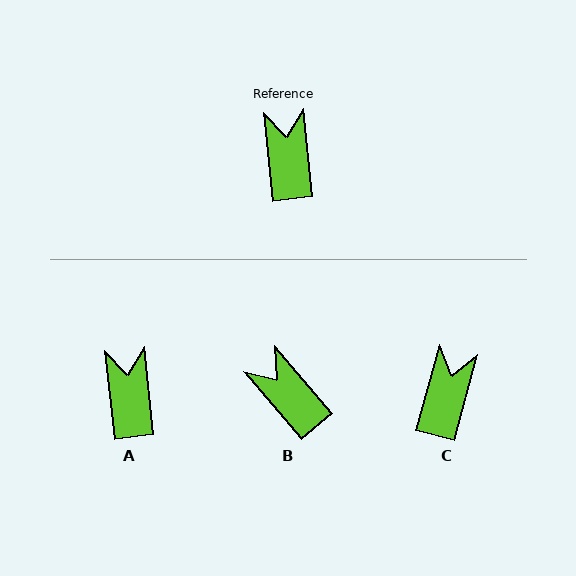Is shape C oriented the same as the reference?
No, it is off by about 21 degrees.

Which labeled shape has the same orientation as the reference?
A.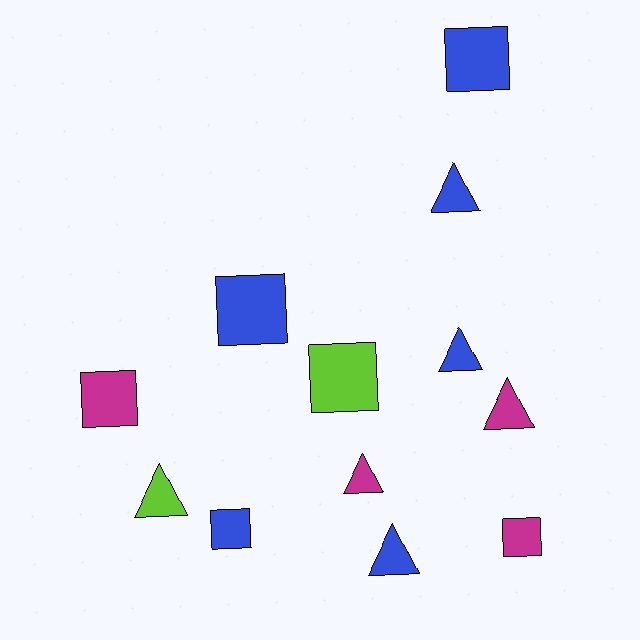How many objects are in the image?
There are 12 objects.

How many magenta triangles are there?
There are 2 magenta triangles.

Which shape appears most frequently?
Triangle, with 6 objects.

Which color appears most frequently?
Blue, with 6 objects.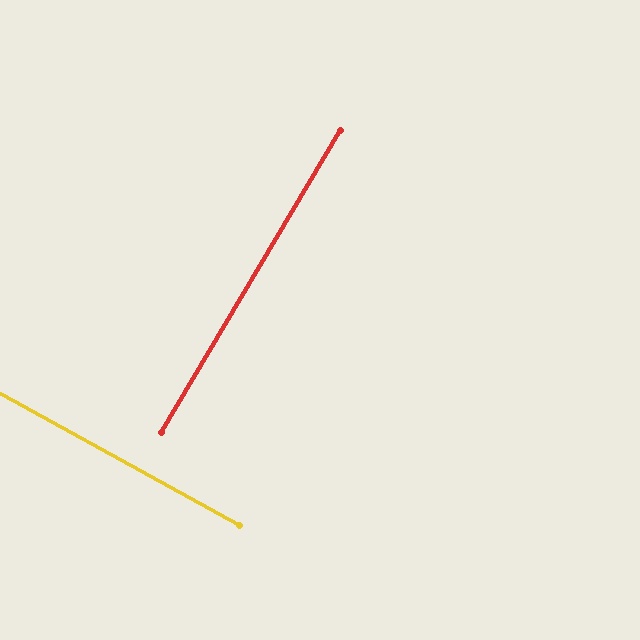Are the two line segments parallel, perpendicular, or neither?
Perpendicular — they meet at approximately 88°.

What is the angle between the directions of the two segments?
Approximately 88 degrees.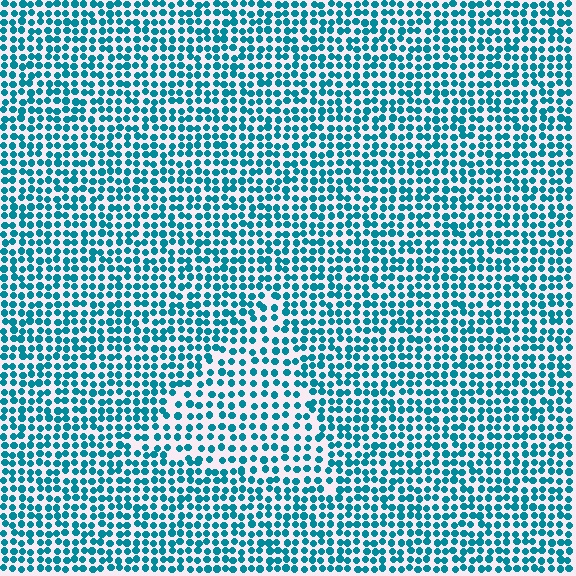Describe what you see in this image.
The image contains small teal elements arranged at two different densities. A triangle-shaped region is visible where the elements are less densely packed than the surrounding area.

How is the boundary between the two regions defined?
The boundary is defined by a change in element density (approximately 1.5x ratio). All elements are the same color, size, and shape.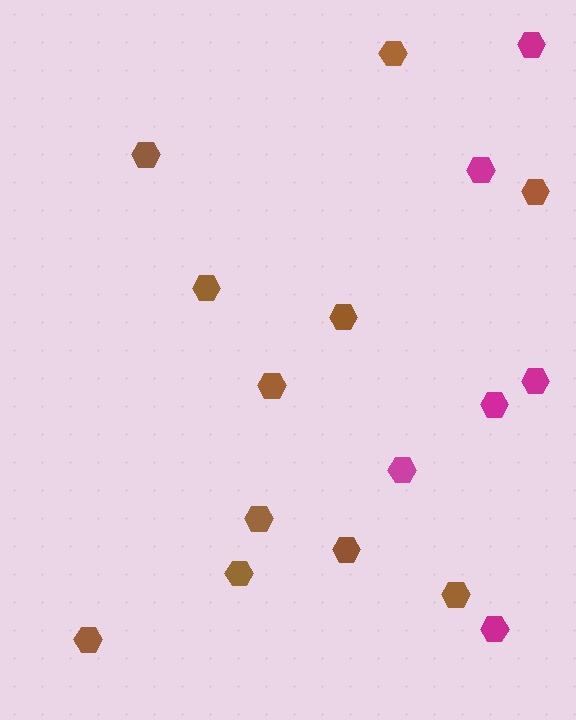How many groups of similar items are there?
There are 2 groups: one group of brown hexagons (11) and one group of magenta hexagons (6).